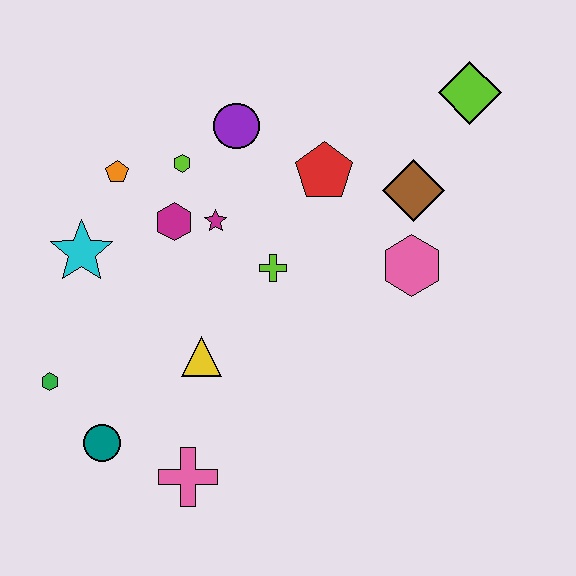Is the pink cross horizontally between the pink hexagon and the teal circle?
Yes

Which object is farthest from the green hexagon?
The lime diamond is farthest from the green hexagon.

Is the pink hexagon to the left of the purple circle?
No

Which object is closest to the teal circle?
The green hexagon is closest to the teal circle.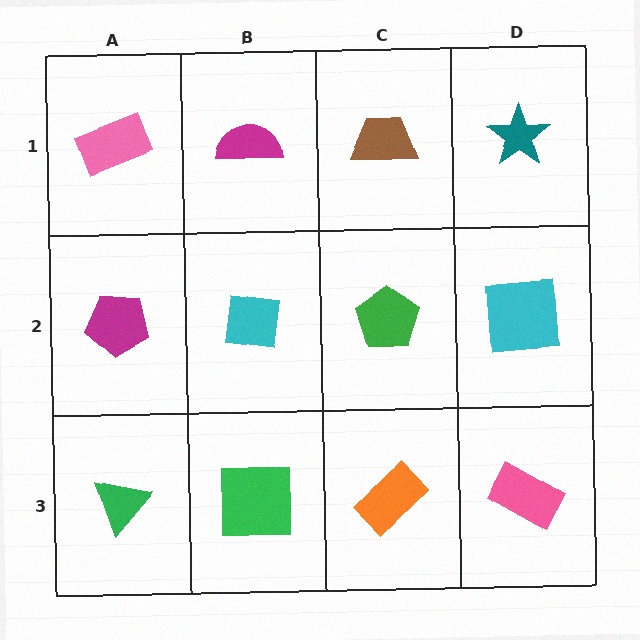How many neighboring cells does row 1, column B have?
3.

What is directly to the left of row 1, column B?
A pink rectangle.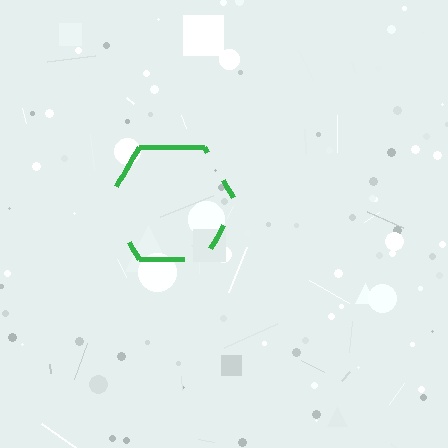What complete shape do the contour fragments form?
The contour fragments form a hexagon.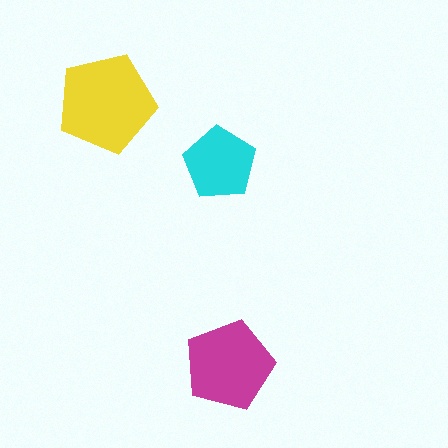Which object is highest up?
The yellow pentagon is topmost.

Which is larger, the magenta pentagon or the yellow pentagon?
The yellow one.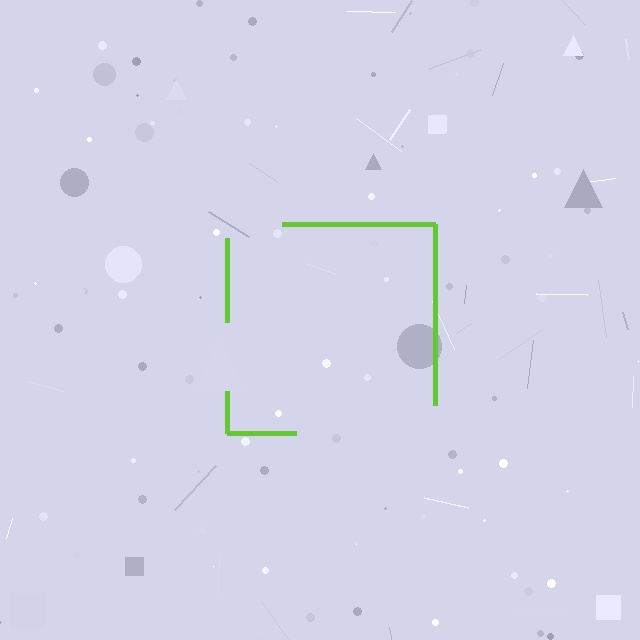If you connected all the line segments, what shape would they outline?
They would outline a square.